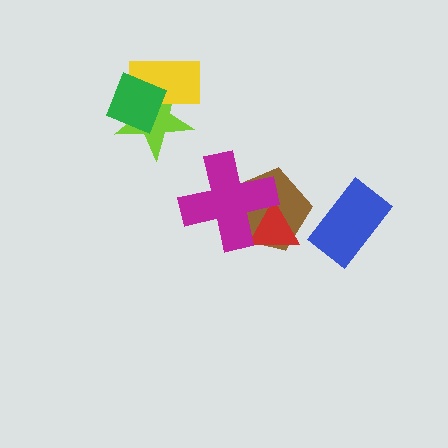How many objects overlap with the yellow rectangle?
2 objects overlap with the yellow rectangle.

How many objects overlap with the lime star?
2 objects overlap with the lime star.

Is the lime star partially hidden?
Yes, it is partially covered by another shape.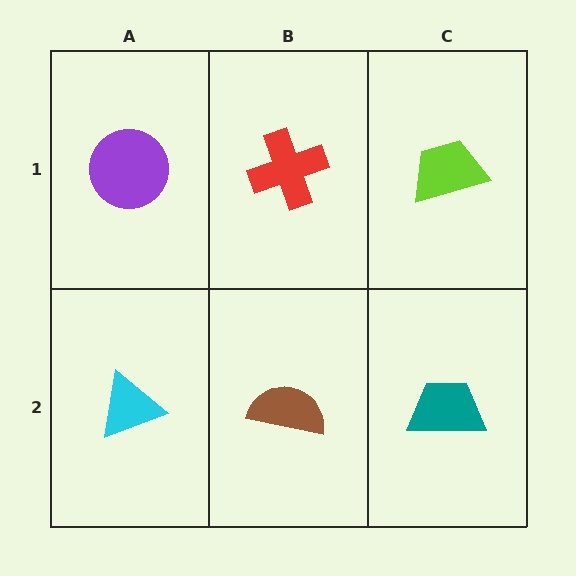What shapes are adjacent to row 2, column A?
A purple circle (row 1, column A), a brown semicircle (row 2, column B).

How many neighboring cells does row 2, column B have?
3.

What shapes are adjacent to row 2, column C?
A lime trapezoid (row 1, column C), a brown semicircle (row 2, column B).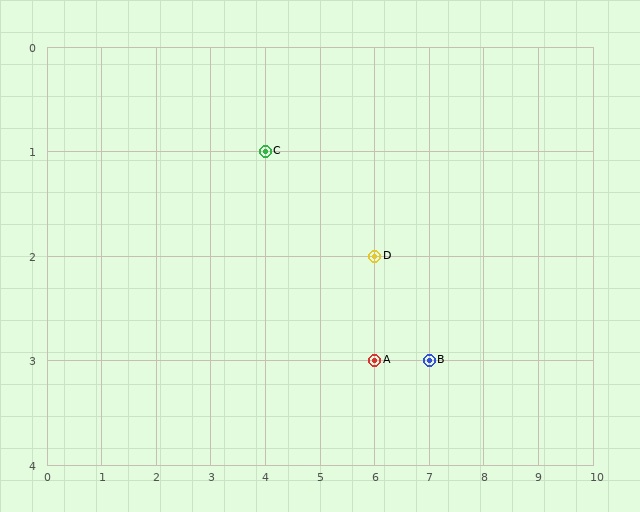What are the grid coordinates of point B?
Point B is at grid coordinates (7, 3).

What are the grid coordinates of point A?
Point A is at grid coordinates (6, 3).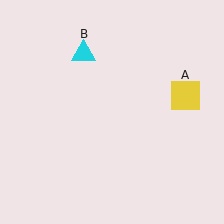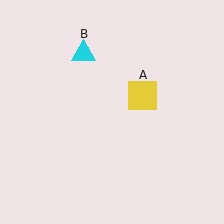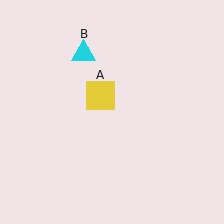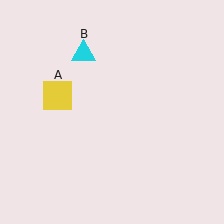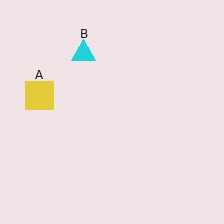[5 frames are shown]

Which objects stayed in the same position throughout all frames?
Cyan triangle (object B) remained stationary.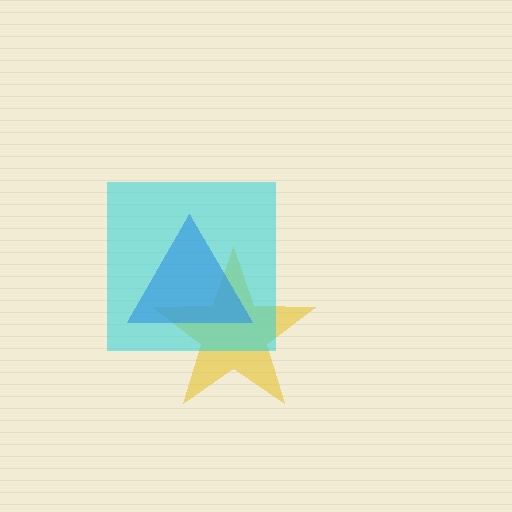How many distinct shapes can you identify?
There are 3 distinct shapes: a yellow star, a blue triangle, a cyan square.